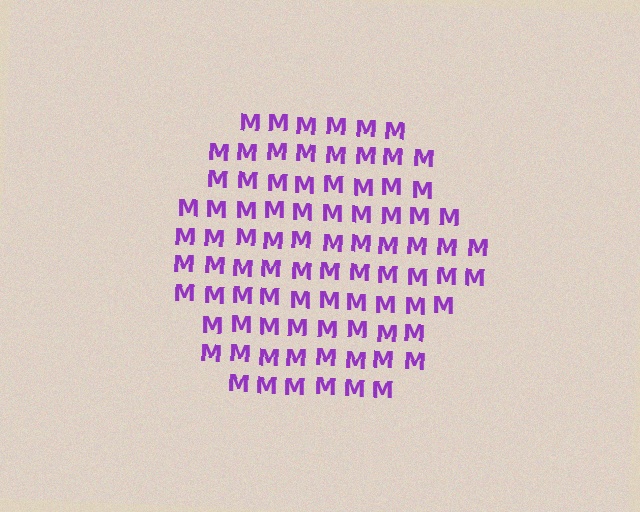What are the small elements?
The small elements are letter M's.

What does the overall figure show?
The overall figure shows a hexagon.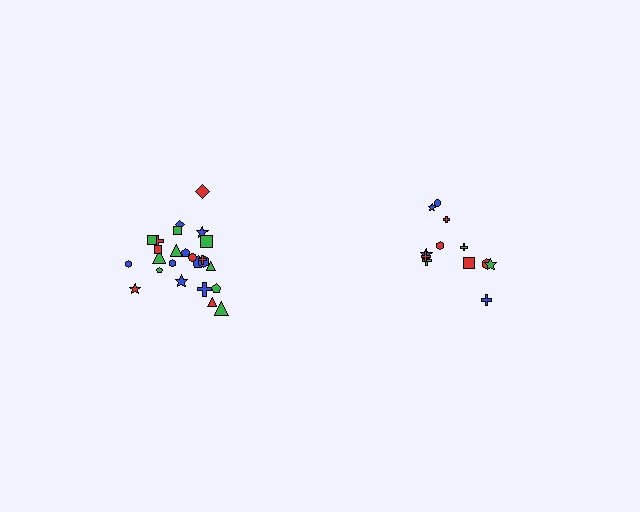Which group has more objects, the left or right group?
The left group.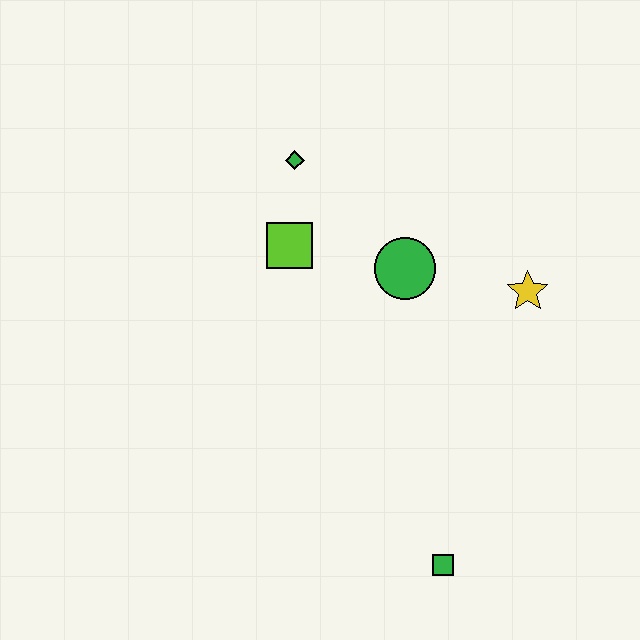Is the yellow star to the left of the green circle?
No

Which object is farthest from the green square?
The green diamond is farthest from the green square.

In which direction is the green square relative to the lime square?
The green square is below the lime square.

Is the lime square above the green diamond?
No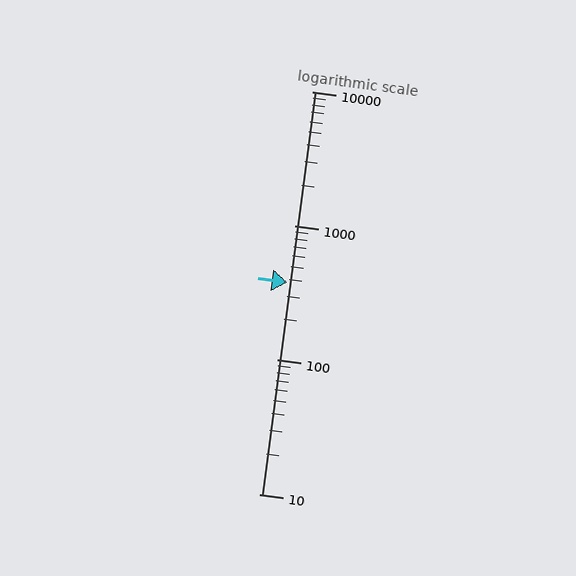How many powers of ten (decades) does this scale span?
The scale spans 3 decades, from 10 to 10000.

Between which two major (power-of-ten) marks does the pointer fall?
The pointer is between 100 and 1000.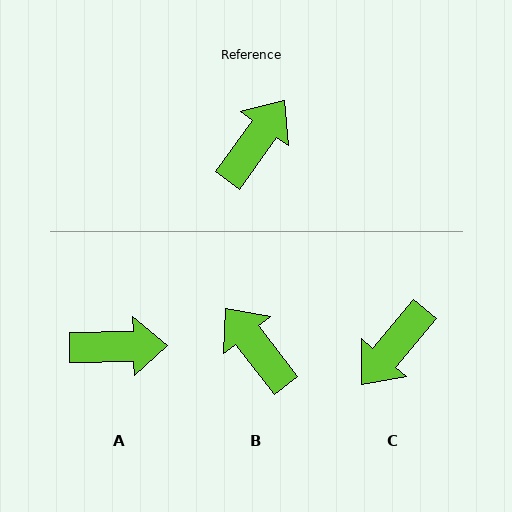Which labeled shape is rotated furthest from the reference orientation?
C, about 176 degrees away.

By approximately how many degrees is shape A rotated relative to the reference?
Approximately 53 degrees clockwise.